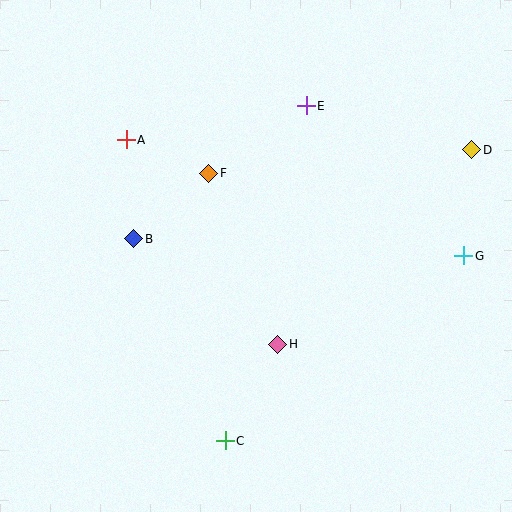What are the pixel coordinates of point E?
Point E is at (306, 106).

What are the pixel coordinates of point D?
Point D is at (472, 150).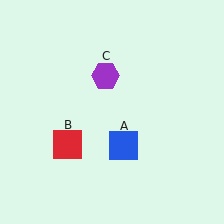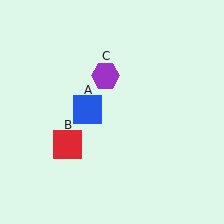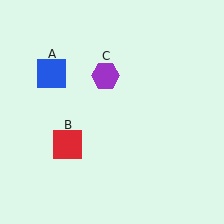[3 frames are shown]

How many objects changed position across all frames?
1 object changed position: blue square (object A).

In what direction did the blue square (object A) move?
The blue square (object A) moved up and to the left.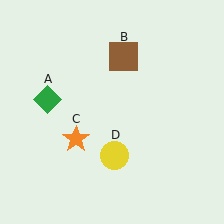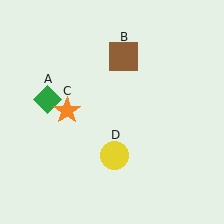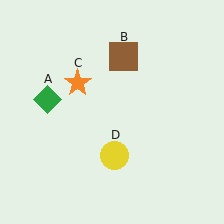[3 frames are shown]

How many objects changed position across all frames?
1 object changed position: orange star (object C).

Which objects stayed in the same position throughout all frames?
Green diamond (object A) and brown square (object B) and yellow circle (object D) remained stationary.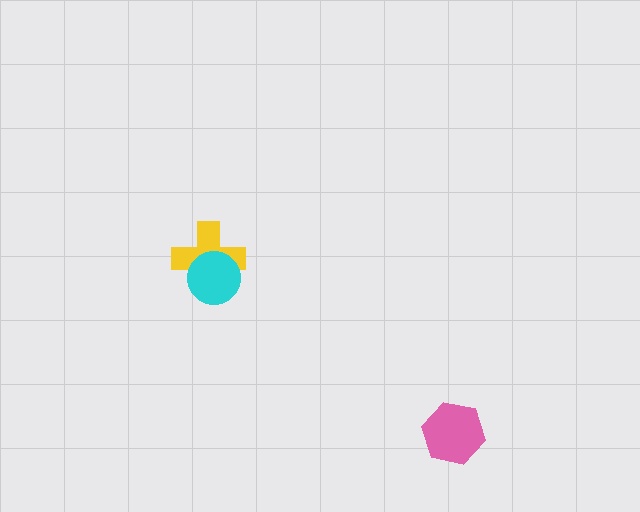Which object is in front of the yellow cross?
The cyan circle is in front of the yellow cross.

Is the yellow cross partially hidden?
Yes, it is partially covered by another shape.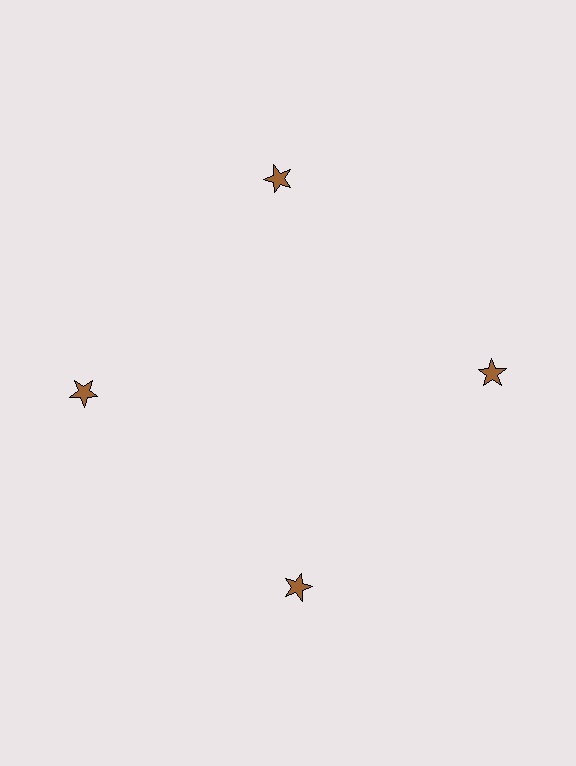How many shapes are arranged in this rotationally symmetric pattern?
There are 4 shapes, arranged in 4 groups of 1.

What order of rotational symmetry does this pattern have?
This pattern has 4-fold rotational symmetry.